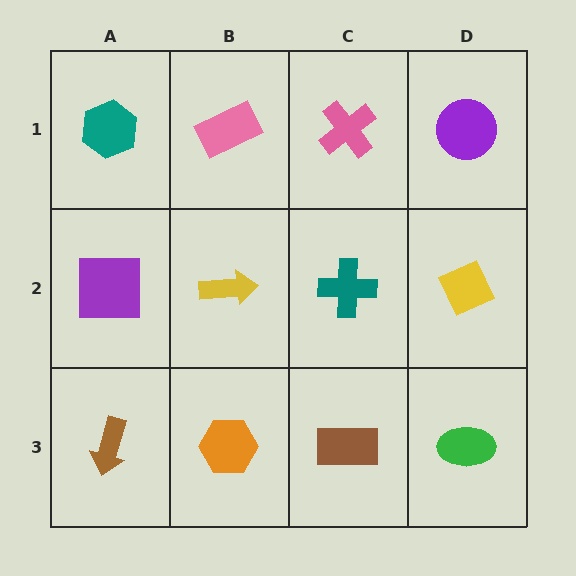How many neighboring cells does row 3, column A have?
2.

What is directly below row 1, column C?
A teal cross.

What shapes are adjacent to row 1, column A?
A purple square (row 2, column A), a pink rectangle (row 1, column B).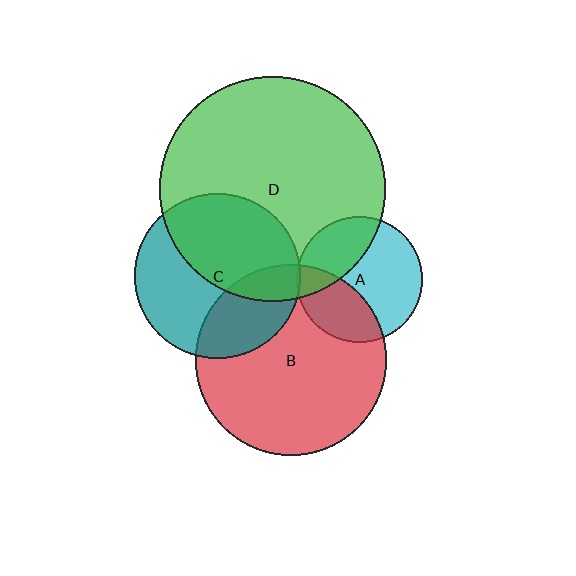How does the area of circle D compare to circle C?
Approximately 1.9 times.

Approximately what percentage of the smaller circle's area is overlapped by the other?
Approximately 50%.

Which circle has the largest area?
Circle D (green).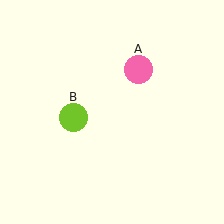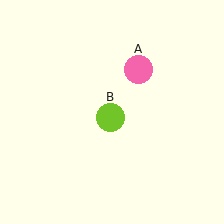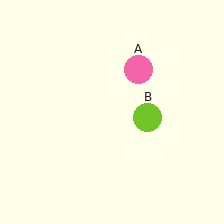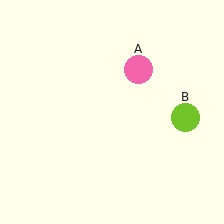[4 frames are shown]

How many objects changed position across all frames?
1 object changed position: lime circle (object B).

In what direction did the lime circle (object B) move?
The lime circle (object B) moved right.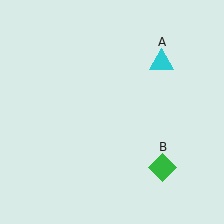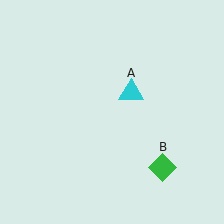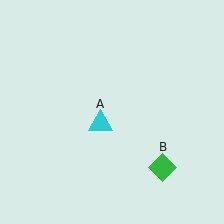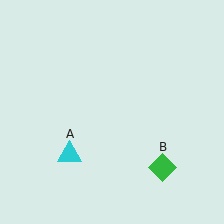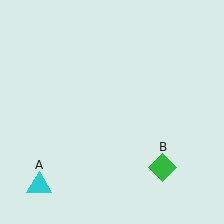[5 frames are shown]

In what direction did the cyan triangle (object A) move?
The cyan triangle (object A) moved down and to the left.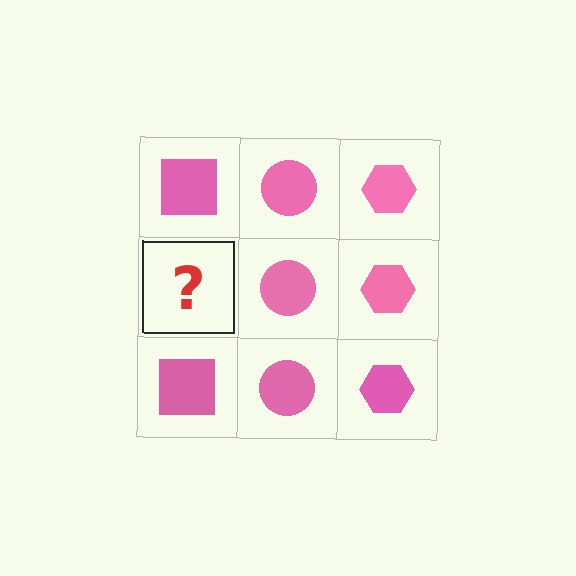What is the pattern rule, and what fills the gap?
The rule is that each column has a consistent shape. The gap should be filled with a pink square.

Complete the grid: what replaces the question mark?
The question mark should be replaced with a pink square.